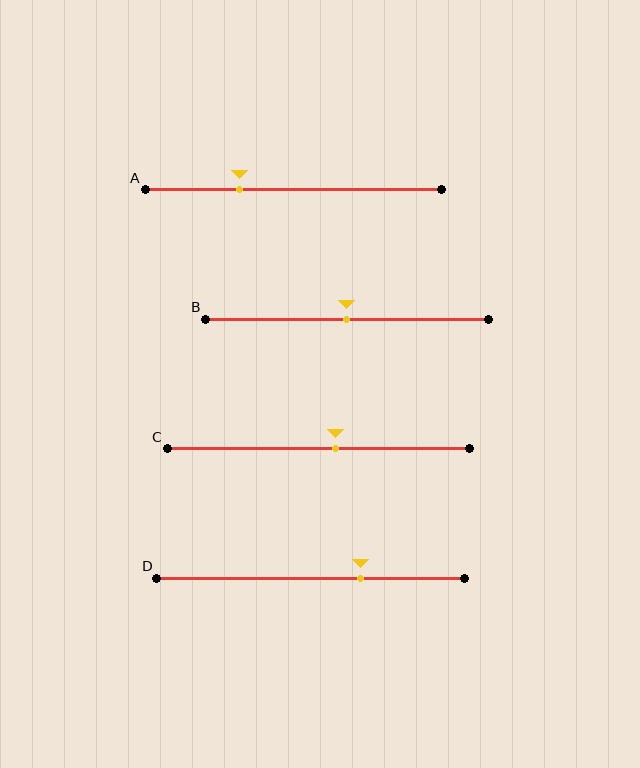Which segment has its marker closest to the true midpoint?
Segment B has its marker closest to the true midpoint.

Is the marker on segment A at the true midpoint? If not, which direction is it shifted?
No, the marker on segment A is shifted to the left by about 18% of the segment length.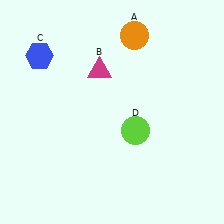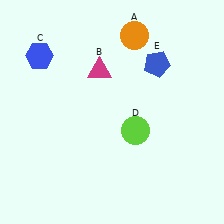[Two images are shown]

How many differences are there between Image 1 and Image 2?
There is 1 difference between the two images.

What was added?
A blue pentagon (E) was added in Image 2.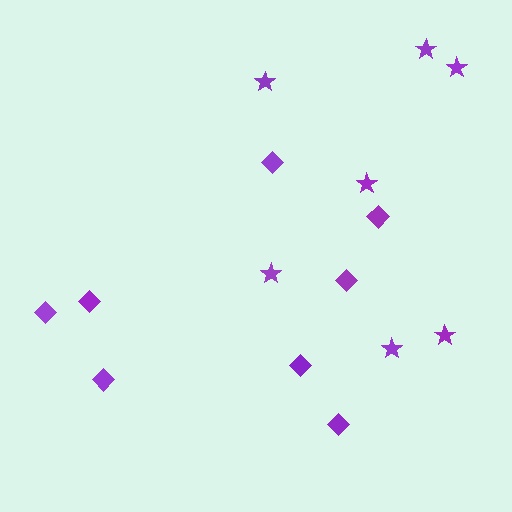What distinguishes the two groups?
There are 2 groups: one group of diamonds (8) and one group of stars (7).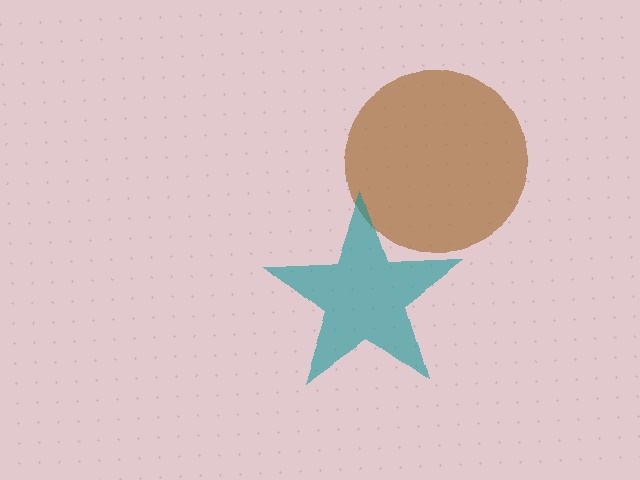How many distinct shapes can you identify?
There are 2 distinct shapes: a brown circle, a teal star.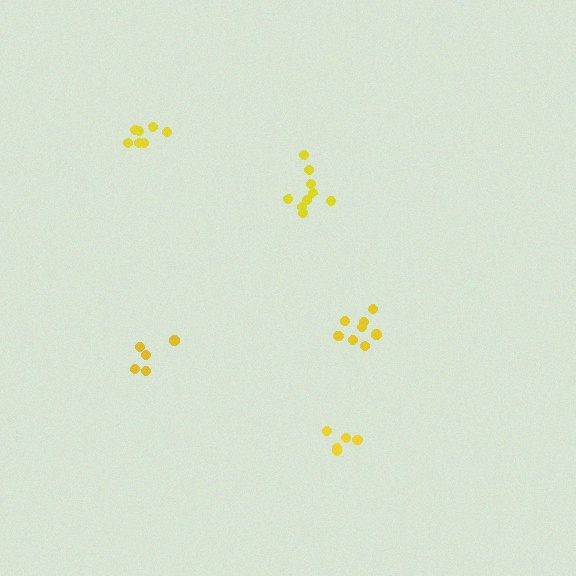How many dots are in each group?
Group 1: 5 dots, Group 2: 9 dots, Group 3: 5 dots, Group 4: 7 dots, Group 5: 8 dots (34 total).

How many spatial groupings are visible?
There are 5 spatial groupings.